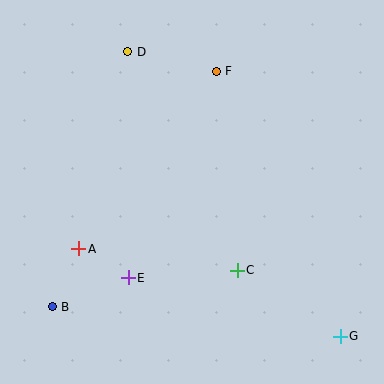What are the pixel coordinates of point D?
Point D is at (128, 52).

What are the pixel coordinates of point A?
Point A is at (79, 249).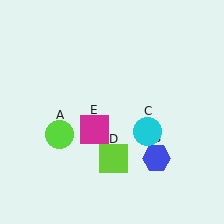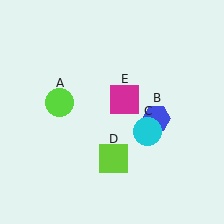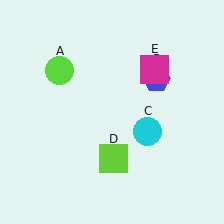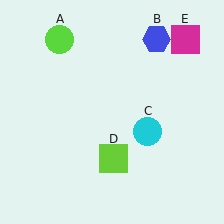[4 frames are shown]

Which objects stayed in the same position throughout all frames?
Cyan circle (object C) and lime square (object D) remained stationary.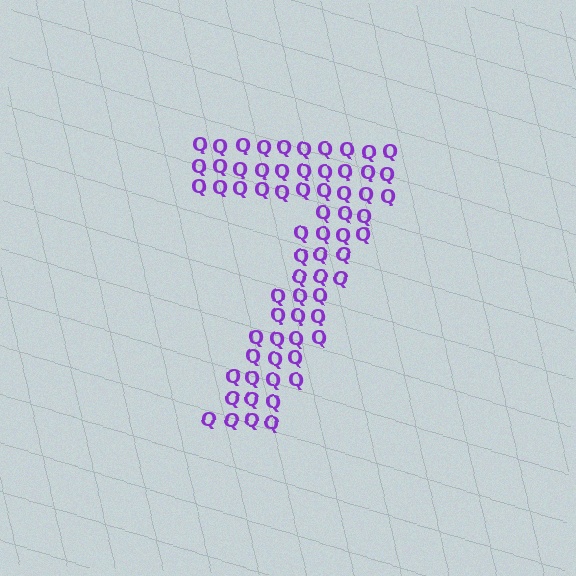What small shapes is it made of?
It is made of small letter Q's.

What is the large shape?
The large shape is the digit 7.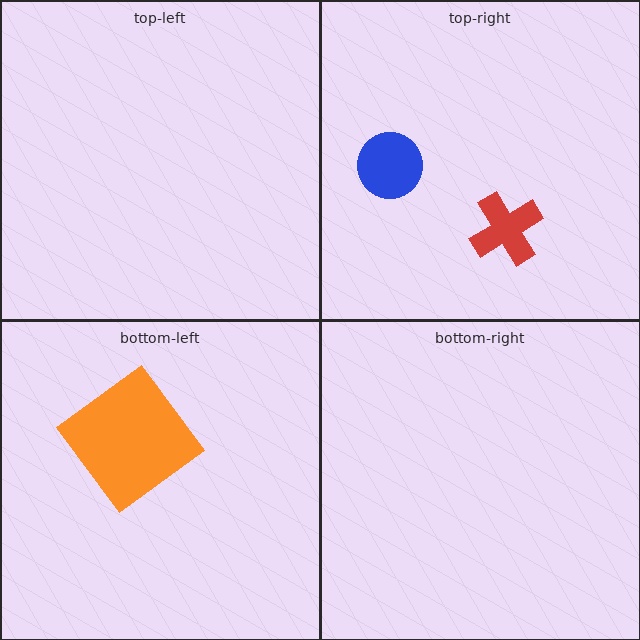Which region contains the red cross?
The top-right region.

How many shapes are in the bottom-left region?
1.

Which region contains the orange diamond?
The bottom-left region.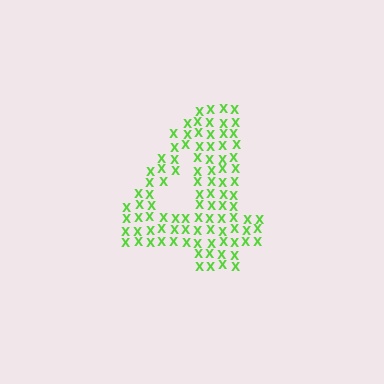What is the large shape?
The large shape is the digit 4.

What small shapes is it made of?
It is made of small letter X's.